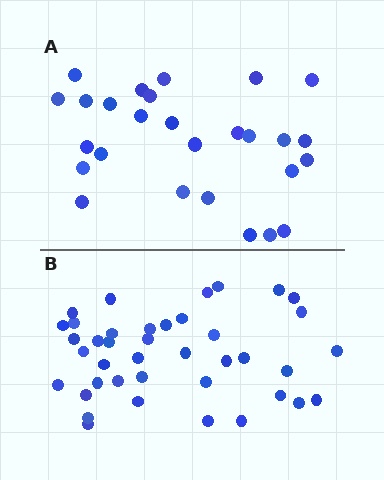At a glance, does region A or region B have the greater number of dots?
Region B (the bottom region) has more dots.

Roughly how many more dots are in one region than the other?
Region B has approximately 15 more dots than region A.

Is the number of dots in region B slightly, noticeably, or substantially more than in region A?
Region B has substantially more. The ratio is roughly 1.5 to 1.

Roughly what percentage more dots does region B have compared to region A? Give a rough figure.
About 50% more.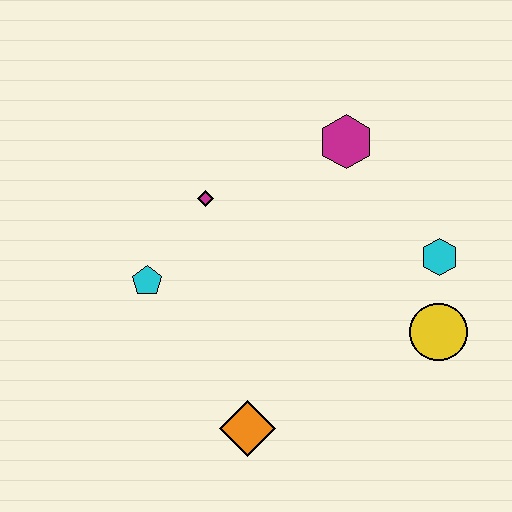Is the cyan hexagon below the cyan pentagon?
No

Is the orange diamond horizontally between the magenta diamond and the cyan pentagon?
No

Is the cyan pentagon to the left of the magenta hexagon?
Yes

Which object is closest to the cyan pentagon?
The magenta diamond is closest to the cyan pentagon.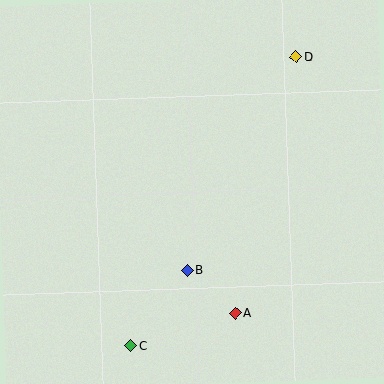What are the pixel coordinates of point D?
Point D is at (296, 57).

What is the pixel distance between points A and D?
The distance between A and D is 264 pixels.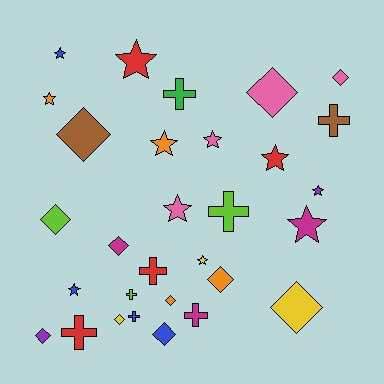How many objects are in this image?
There are 30 objects.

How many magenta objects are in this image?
There are 3 magenta objects.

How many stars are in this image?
There are 11 stars.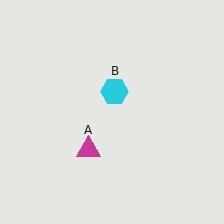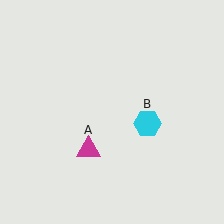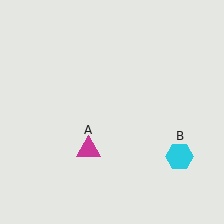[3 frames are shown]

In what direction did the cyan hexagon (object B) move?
The cyan hexagon (object B) moved down and to the right.